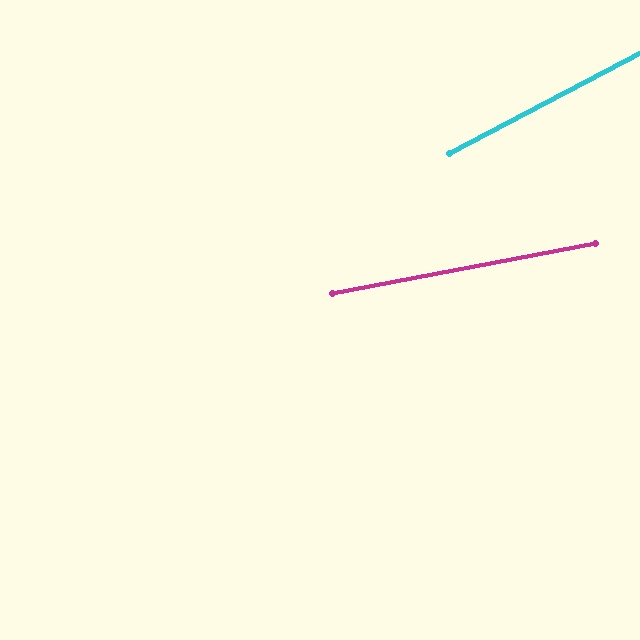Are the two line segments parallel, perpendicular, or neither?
Neither parallel nor perpendicular — they differ by about 17°.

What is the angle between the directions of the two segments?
Approximately 17 degrees.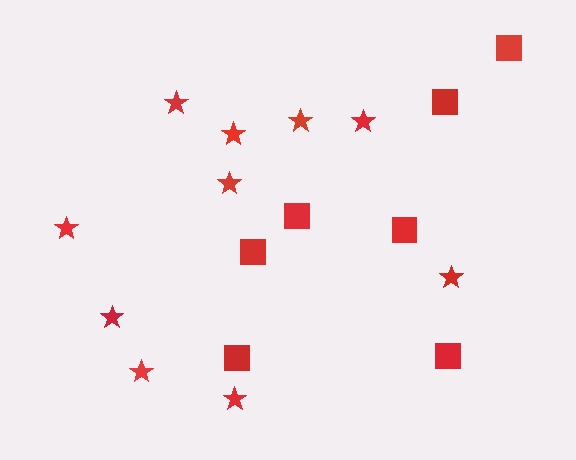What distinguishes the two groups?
There are 2 groups: one group of squares (7) and one group of stars (10).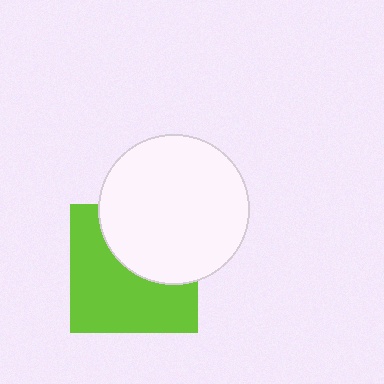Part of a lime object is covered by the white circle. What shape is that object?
It is a square.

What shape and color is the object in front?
The object in front is a white circle.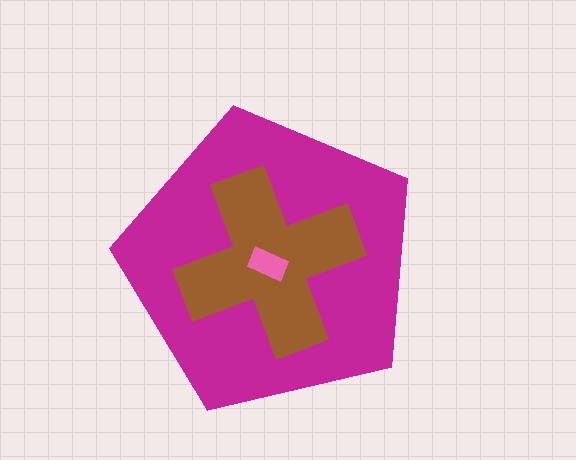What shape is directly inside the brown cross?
The pink rectangle.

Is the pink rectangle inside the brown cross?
Yes.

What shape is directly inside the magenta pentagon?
The brown cross.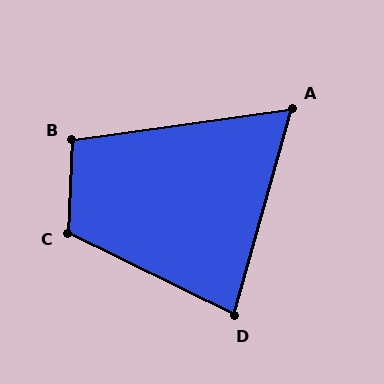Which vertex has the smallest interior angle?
A, at approximately 66 degrees.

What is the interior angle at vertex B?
Approximately 101 degrees (obtuse).